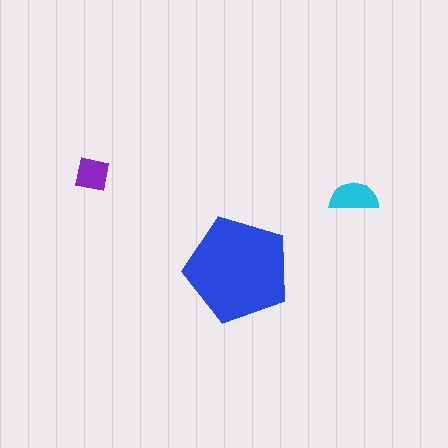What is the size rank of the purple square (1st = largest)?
3rd.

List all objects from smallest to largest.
The purple square, the cyan semicircle, the blue pentagon.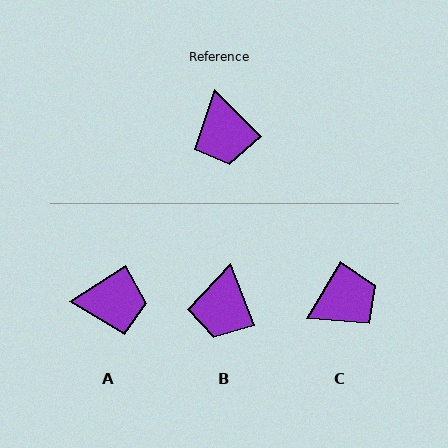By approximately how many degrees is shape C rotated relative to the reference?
Approximately 104 degrees counter-clockwise.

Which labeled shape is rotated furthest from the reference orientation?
C, about 104 degrees away.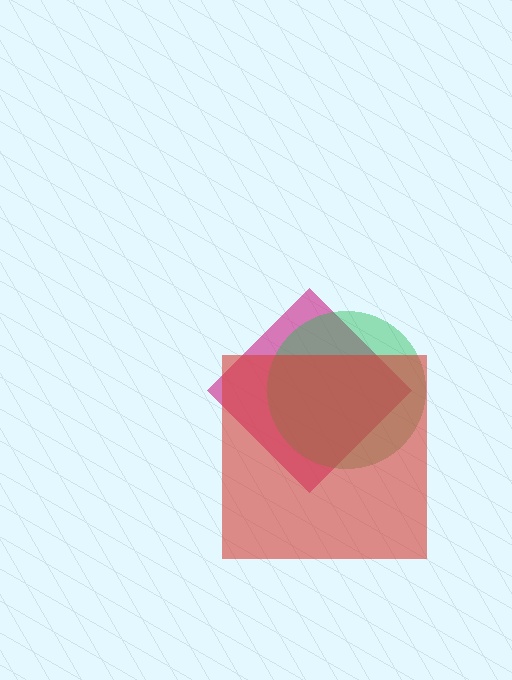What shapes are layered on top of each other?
The layered shapes are: a magenta diamond, a green circle, a red square.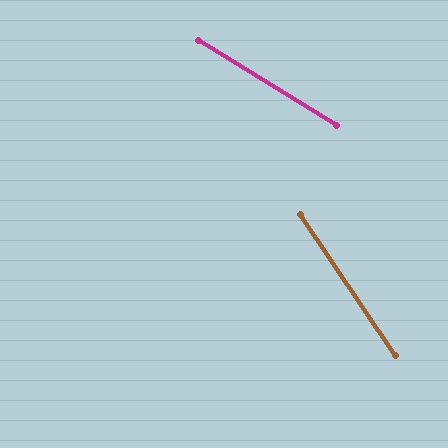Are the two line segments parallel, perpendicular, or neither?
Neither parallel nor perpendicular — they differ by about 24°.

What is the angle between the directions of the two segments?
Approximately 24 degrees.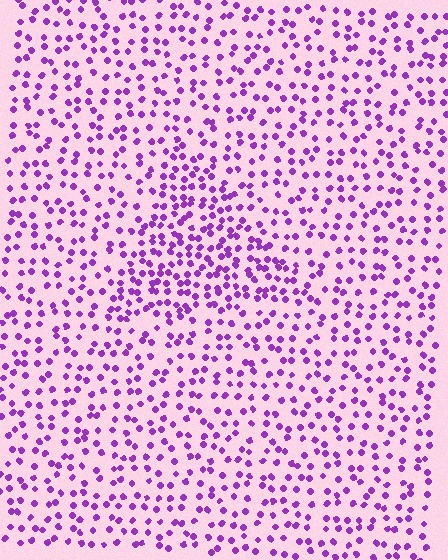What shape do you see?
I see a triangle.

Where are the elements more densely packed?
The elements are more densely packed inside the triangle boundary.